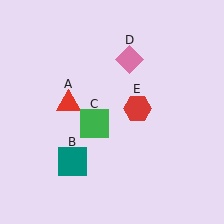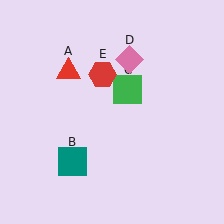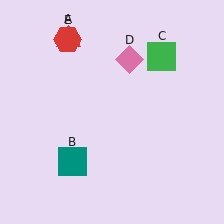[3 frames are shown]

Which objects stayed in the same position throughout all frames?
Teal square (object B) and pink diamond (object D) remained stationary.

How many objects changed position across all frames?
3 objects changed position: red triangle (object A), green square (object C), red hexagon (object E).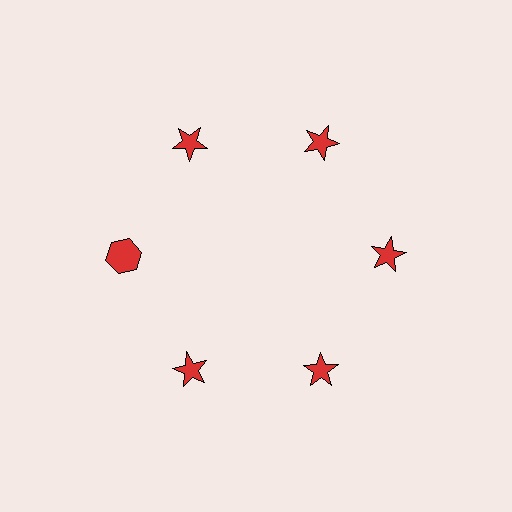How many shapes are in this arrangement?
There are 6 shapes arranged in a ring pattern.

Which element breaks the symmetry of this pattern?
The red hexagon at roughly the 9 o'clock position breaks the symmetry. All other shapes are red stars.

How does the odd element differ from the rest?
It has a different shape: hexagon instead of star.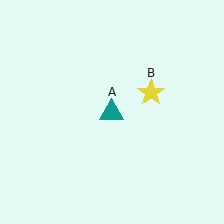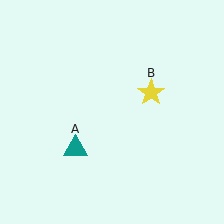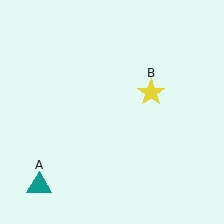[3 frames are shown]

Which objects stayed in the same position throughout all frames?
Yellow star (object B) remained stationary.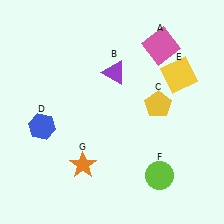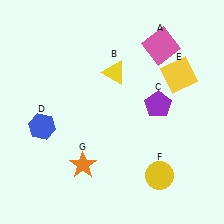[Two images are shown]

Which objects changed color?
B changed from purple to yellow. C changed from yellow to purple. F changed from lime to yellow.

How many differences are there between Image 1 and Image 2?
There are 3 differences between the two images.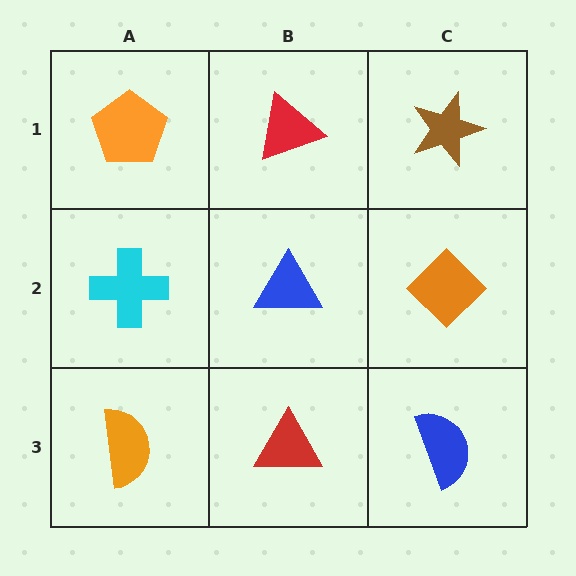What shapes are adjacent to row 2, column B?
A red triangle (row 1, column B), a red triangle (row 3, column B), a cyan cross (row 2, column A), an orange diamond (row 2, column C).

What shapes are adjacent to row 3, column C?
An orange diamond (row 2, column C), a red triangle (row 3, column B).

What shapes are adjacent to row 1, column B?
A blue triangle (row 2, column B), an orange pentagon (row 1, column A), a brown star (row 1, column C).